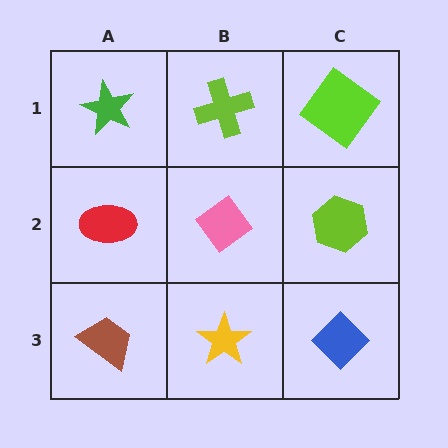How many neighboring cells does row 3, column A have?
2.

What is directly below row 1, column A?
A red ellipse.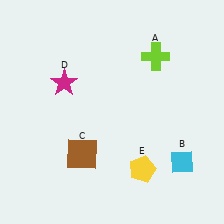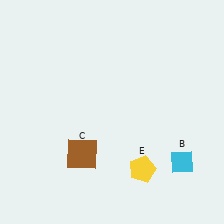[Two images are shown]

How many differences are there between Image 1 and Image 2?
There are 2 differences between the two images.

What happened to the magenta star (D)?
The magenta star (D) was removed in Image 2. It was in the top-left area of Image 1.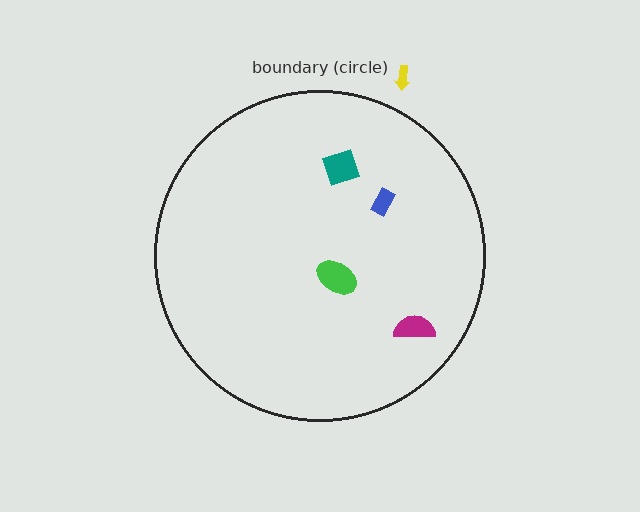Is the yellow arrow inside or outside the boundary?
Outside.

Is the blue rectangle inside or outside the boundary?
Inside.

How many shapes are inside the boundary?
4 inside, 1 outside.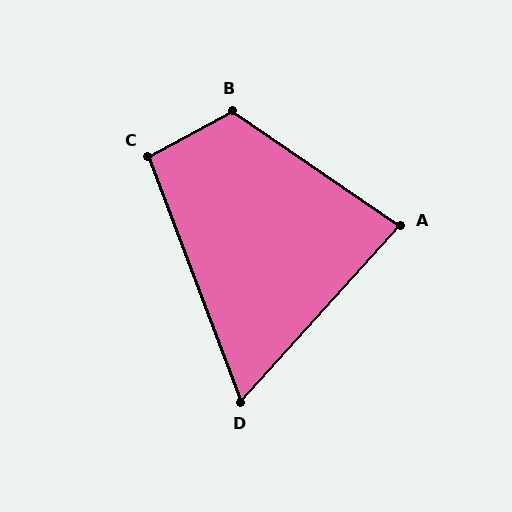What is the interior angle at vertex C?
Approximately 98 degrees (obtuse).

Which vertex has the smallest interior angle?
D, at approximately 63 degrees.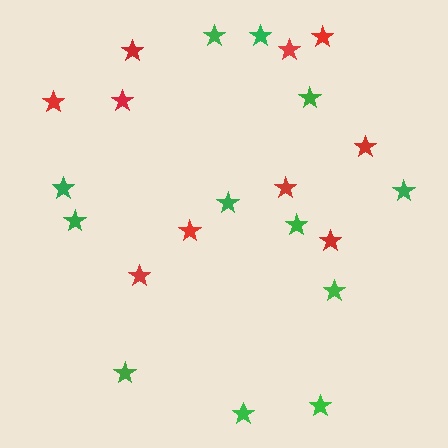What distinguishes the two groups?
There are 2 groups: one group of green stars (12) and one group of red stars (10).